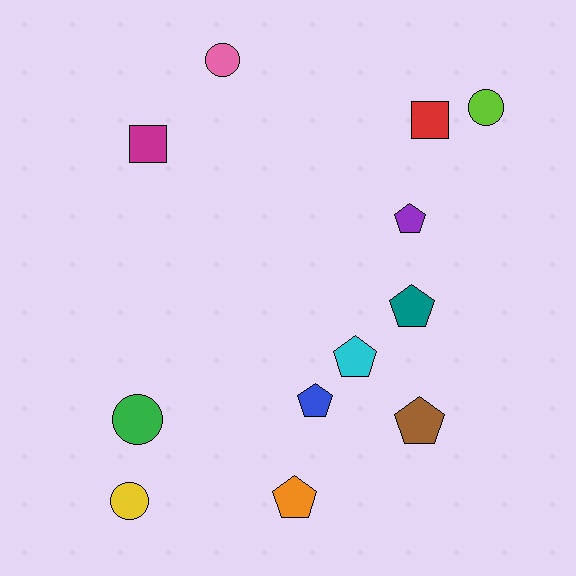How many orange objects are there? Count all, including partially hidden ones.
There is 1 orange object.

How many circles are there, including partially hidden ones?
There are 4 circles.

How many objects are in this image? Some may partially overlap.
There are 12 objects.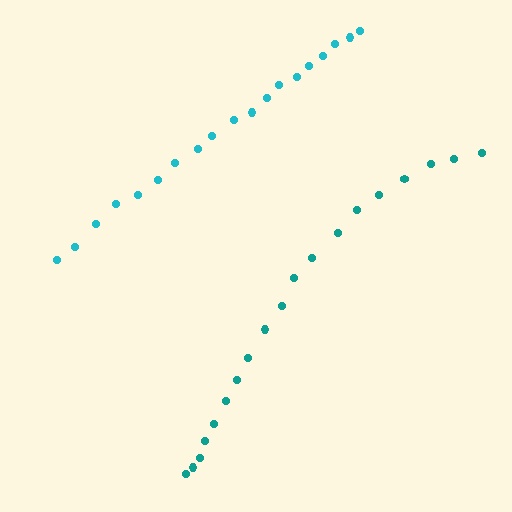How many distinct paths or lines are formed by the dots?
There are 2 distinct paths.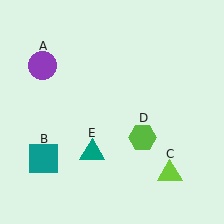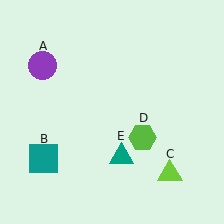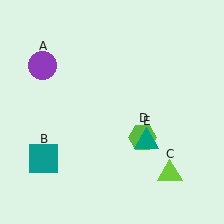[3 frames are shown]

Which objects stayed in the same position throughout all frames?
Purple circle (object A) and teal square (object B) and lime triangle (object C) and lime hexagon (object D) remained stationary.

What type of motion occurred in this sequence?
The teal triangle (object E) rotated counterclockwise around the center of the scene.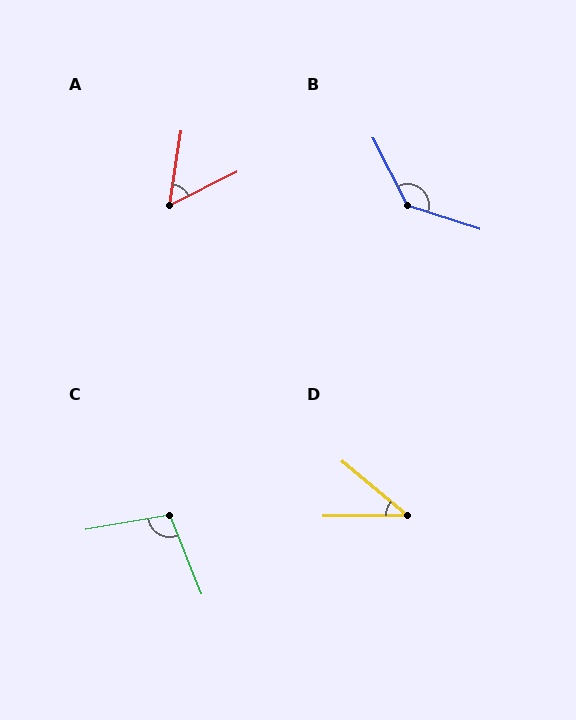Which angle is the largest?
B, at approximately 135 degrees.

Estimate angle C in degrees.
Approximately 102 degrees.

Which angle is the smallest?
D, at approximately 40 degrees.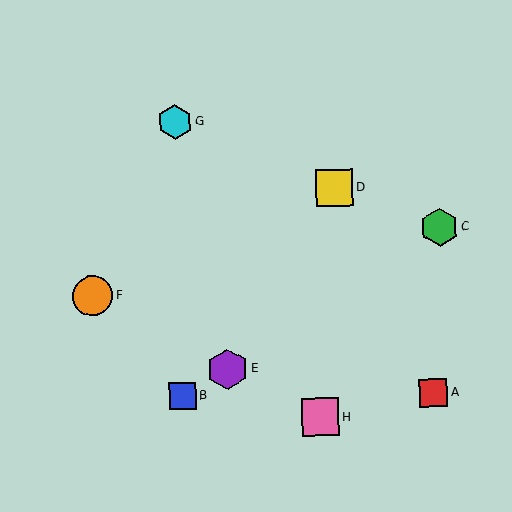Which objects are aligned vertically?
Objects B, G are aligned vertically.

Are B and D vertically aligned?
No, B is at x≈183 and D is at x≈334.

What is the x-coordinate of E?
Object E is at x≈227.